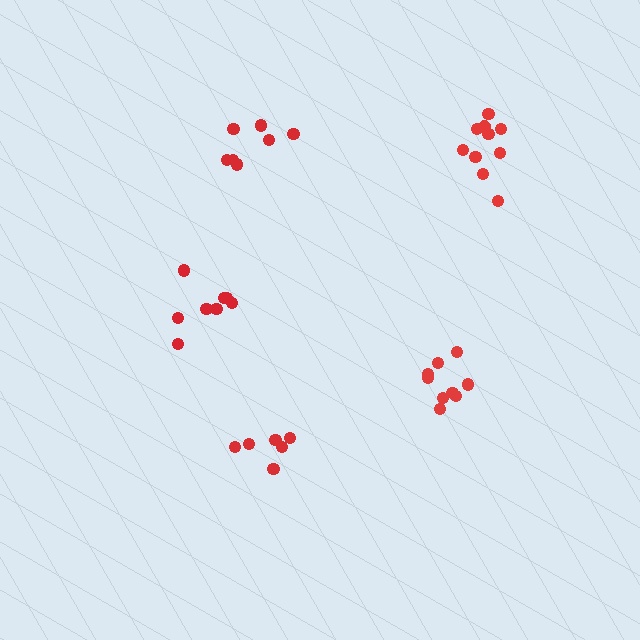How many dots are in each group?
Group 1: 10 dots, Group 2: 9 dots, Group 3: 7 dots, Group 4: 8 dots, Group 5: 6 dots (40 total).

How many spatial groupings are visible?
There are 5 spatial groupings.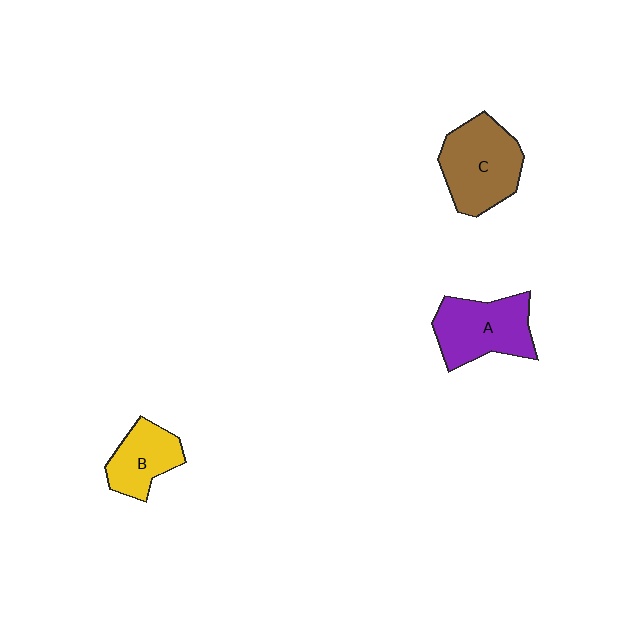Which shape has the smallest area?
Shape B (yellow).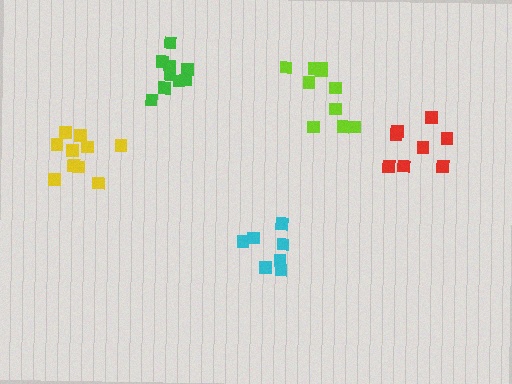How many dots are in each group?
Group 1: 7 dots, Group 2: 8 dots, Group 3: 9 dots, Group 4: 10 dots, Group 5: 10 dots (44 total).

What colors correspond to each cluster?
The clusters are colored: cyan, red, green, lime, yellow.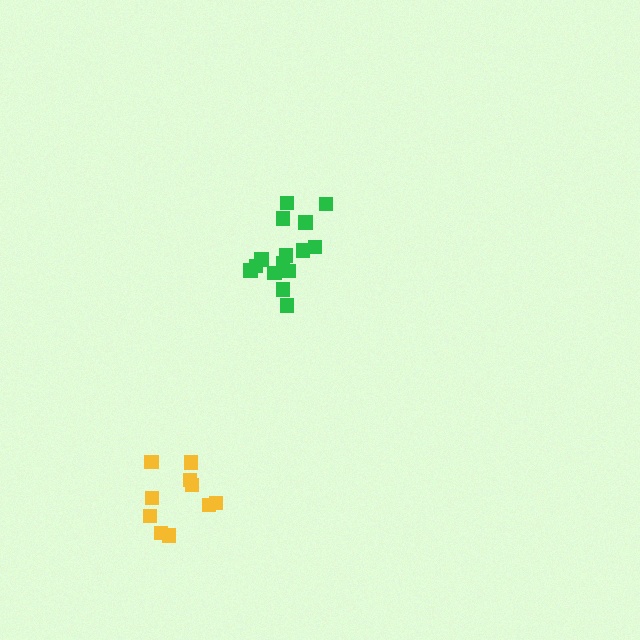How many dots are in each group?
Group 1: 15 dots, Group 2: 10 dots (25 total).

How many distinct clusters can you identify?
There are 2 distinct clusters.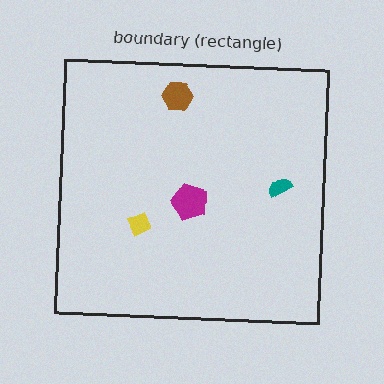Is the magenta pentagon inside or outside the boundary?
Inside.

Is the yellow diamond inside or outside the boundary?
Inside.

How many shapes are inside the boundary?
4 inside, 0 outside.